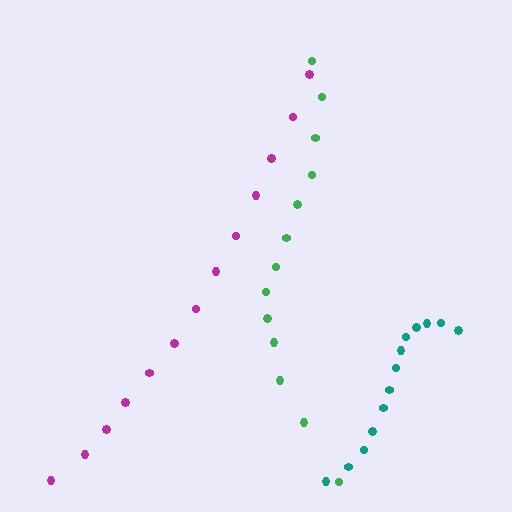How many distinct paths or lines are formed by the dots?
There are 3 distinct paths.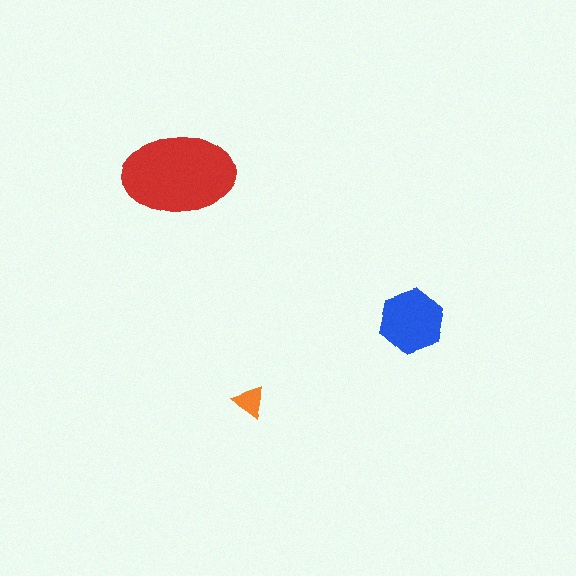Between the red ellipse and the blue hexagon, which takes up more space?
The red ellipse.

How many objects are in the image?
There are 3 objects in the image.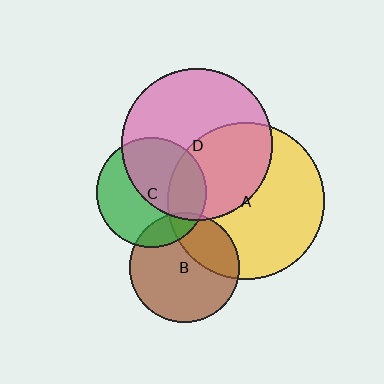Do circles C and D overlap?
Yes.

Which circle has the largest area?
Circle A (yellow).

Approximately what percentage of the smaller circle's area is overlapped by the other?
Approximately 55%.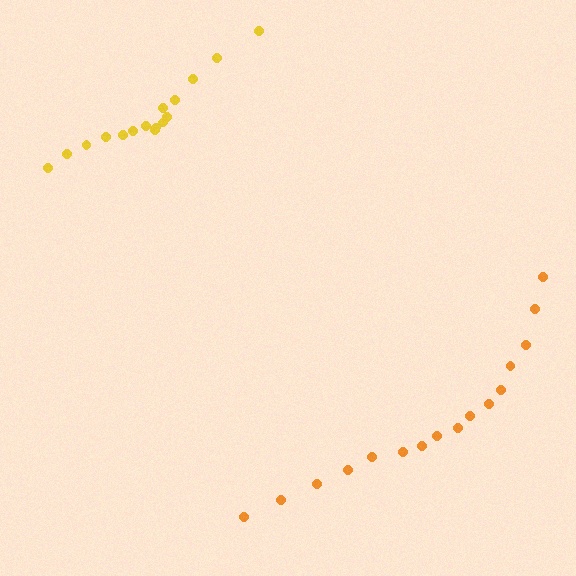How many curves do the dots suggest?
There are 2 distinct paths.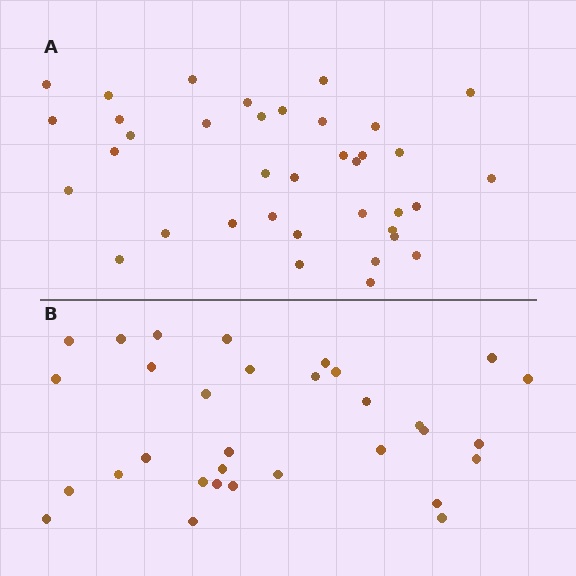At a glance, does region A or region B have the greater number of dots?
Region A (the top region) has more dots.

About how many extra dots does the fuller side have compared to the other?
Region A has about 5 more dots than region B.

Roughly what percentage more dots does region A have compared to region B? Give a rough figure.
About 15% more.